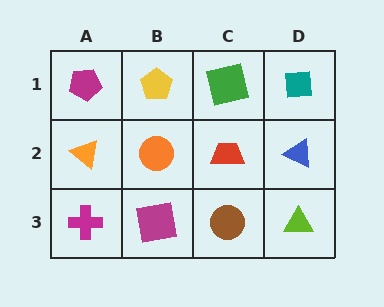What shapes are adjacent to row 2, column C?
A green square (row 1, column C), a brown circle (row 3, column C), an orange circle (row 2, column B), a blue triangle (row 2, column D).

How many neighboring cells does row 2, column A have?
3.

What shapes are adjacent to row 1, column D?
A blue triangle (row 2, column D), a green square (row 1, column C).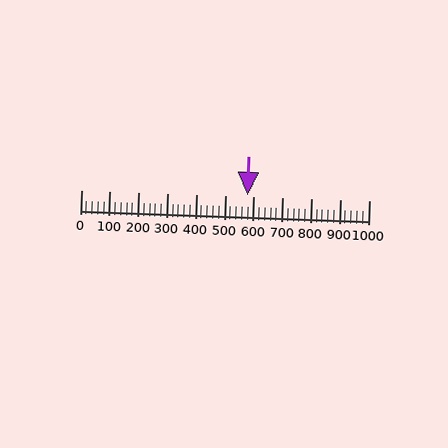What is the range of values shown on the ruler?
The ruler shows values from 0 to 1000.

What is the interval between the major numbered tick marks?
The major tick marks are spaced 100 units apart.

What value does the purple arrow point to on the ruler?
The purple arrow points to approximately 578.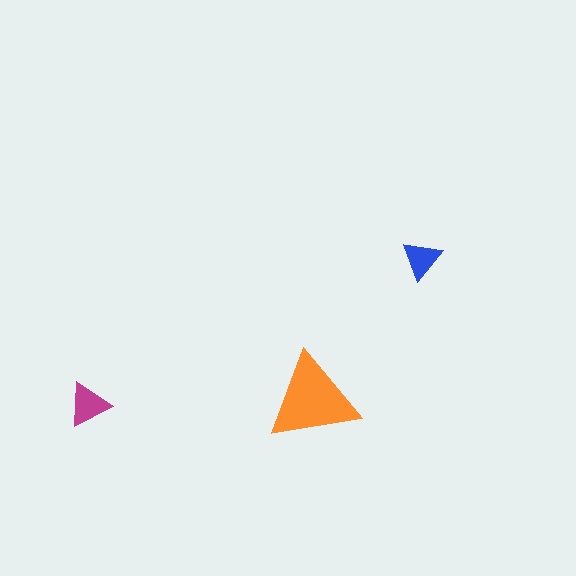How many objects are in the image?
There are 3 objects in the image.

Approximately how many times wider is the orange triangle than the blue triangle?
About 2.5 times wider.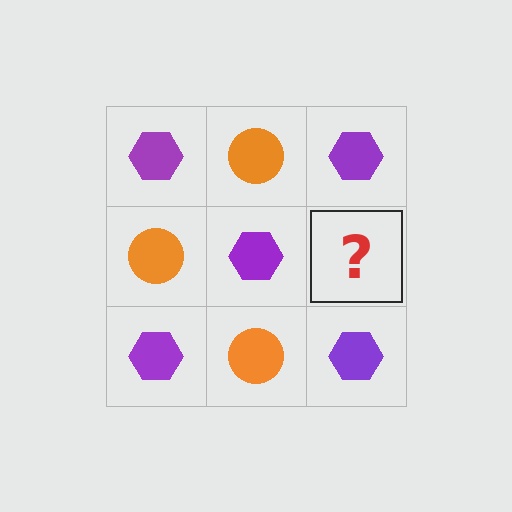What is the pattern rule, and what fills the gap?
The rule is that it alternates purple hexagon and orange circle in a checkerboard pattern. The gap should be filled with an orange circle.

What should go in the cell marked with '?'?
The missing cell should contain an orange circle.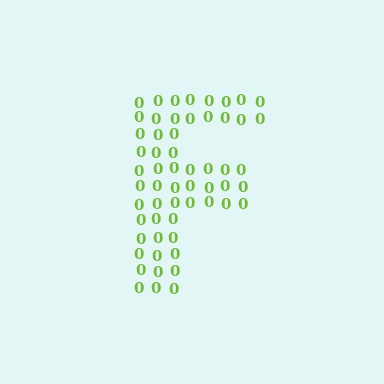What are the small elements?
The small elements are digit 0's.